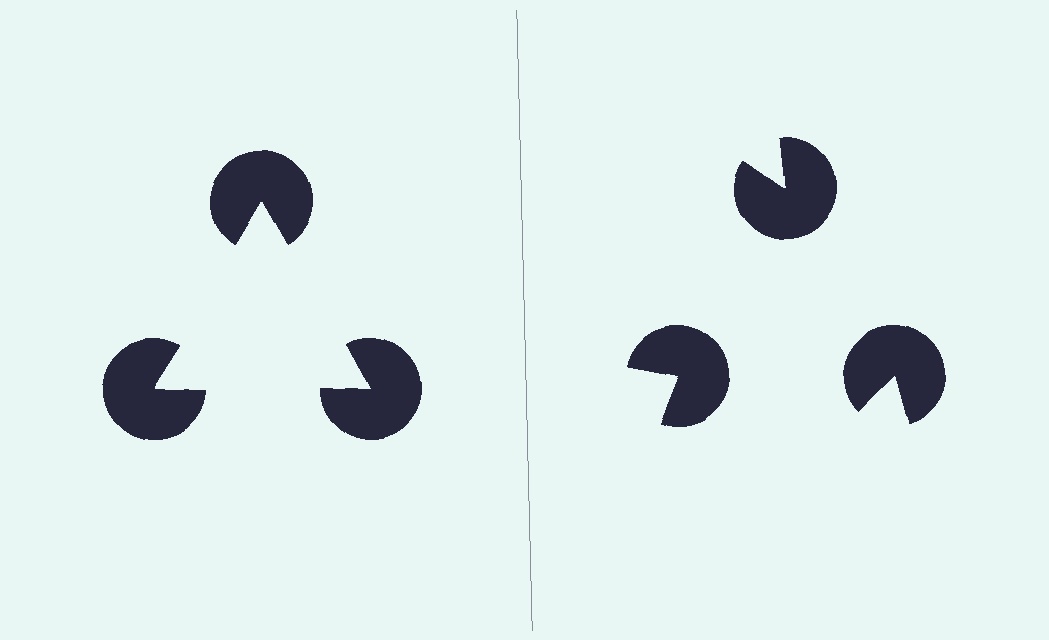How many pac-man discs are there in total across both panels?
6 — 3 on each side.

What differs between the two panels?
The pac-man discs are positioned identically on both sides; only the wedge orientations differ. On the left they align to a triangle; on the right they are misaligned.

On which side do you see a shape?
An illusory triangle appears on the left side. On the right side the wedge cuts are rotated, so no coherent shape forms.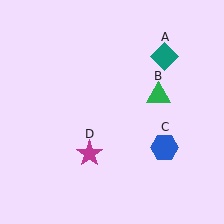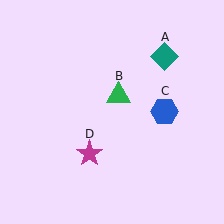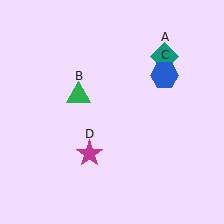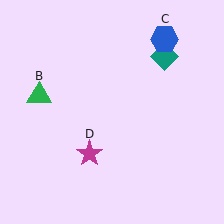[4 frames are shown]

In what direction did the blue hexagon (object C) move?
The blue hexagon (object C) moved up.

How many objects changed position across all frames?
2 objects changed position: green triangle (object B), blue hexagon (object C).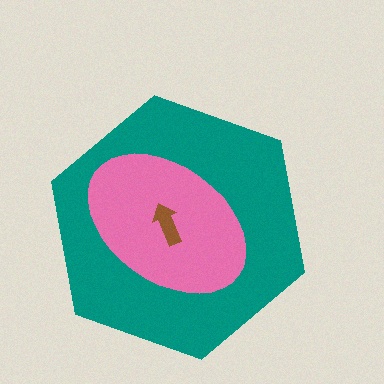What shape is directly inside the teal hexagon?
The pink ellipse.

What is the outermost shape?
The teal hexagon.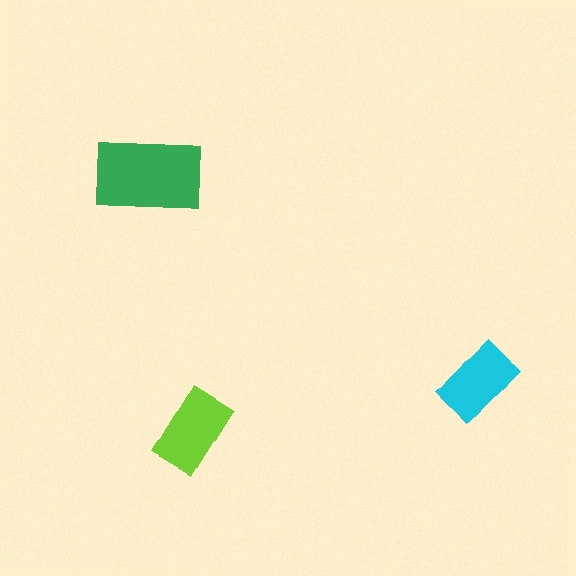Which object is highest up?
The green rectangle is topmost.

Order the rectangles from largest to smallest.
the green one, the lime one, the cyan one.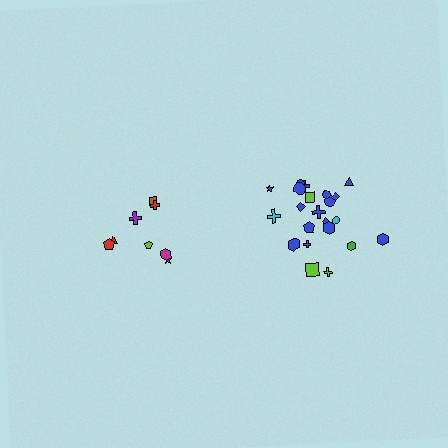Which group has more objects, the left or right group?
The right group.